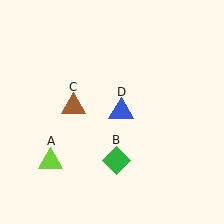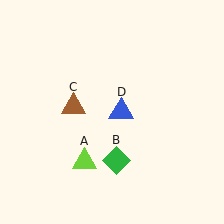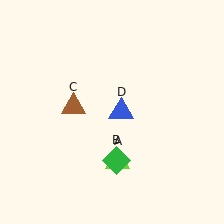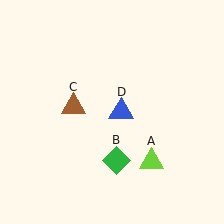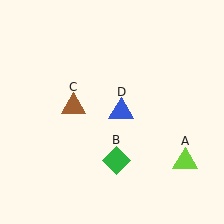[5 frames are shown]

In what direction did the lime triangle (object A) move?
The lime triangle (object A) moved right.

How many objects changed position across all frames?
1 object changed position: lime triangle (object A).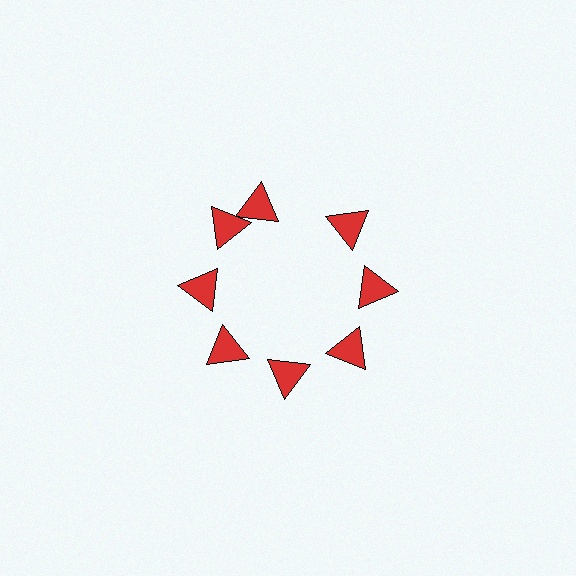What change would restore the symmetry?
The symmetry would be restored by rotating it back into even spacing with its neighbors so that all 8 triangles sit at equal angles and equal distance from the center.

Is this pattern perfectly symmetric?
No. The 8 red triangles are arranged in a ring, but one element near the 12 o'clock position is rotated out of alignment along the ring, breaking the 8-fold rotational symmetry.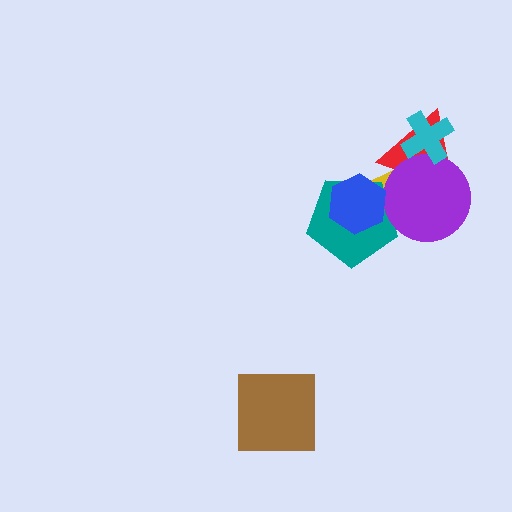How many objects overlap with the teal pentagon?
3 objects overlap with the teal pentagon.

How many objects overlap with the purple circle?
4 objects overlap with the purple circle.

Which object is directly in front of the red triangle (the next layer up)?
The purple circle is directly in front of the red triangle.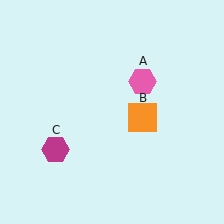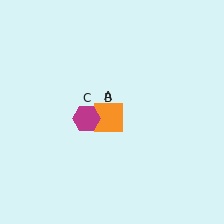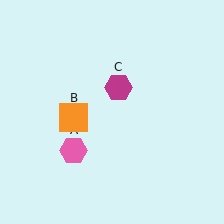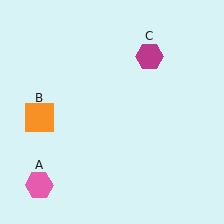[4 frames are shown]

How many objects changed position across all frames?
3 objects changed position: pink hexagon (object A), orange square (object B), magenta hexagon (object C).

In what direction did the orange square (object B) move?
The orange square (object B) moved left.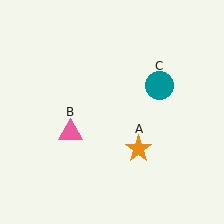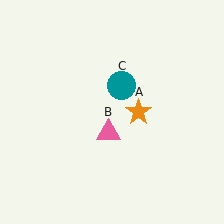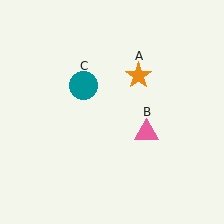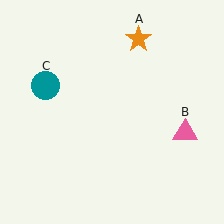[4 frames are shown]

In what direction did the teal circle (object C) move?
The teal circle (object C) moved left.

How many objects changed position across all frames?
3 objects changed position: orange star (object A), pink triangle (object B), teal circle (object C).